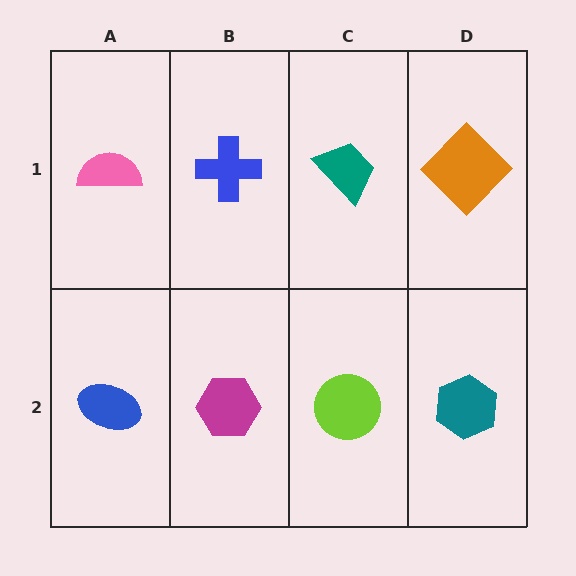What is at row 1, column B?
A blue cross.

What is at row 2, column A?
A blue ellipse.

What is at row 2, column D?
A teal hexagon.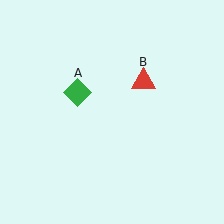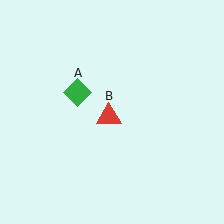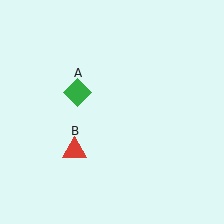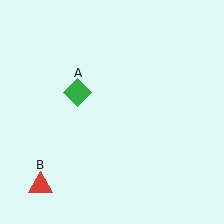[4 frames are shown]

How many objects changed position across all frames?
1 object changed position: red triangle (object B).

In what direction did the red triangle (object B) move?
The red triangle (object B) moved down and to the left.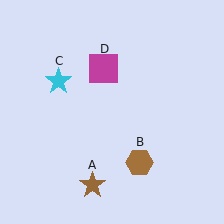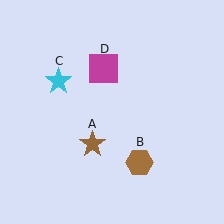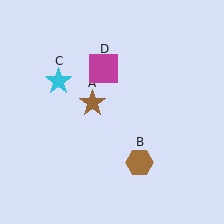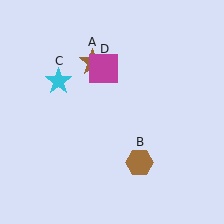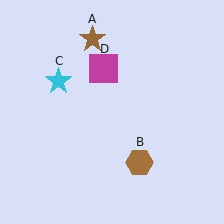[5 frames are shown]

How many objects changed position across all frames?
1 object changed position: brown star (object A).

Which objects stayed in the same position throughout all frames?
Brown hexagon (object B) and cyan star (object C) and magenta square (object D) remained stationary.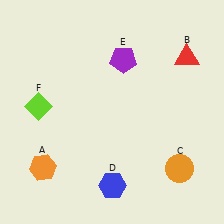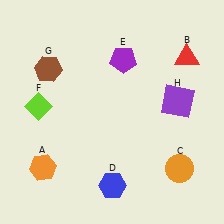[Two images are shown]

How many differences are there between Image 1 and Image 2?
There are 2 differences between the two images.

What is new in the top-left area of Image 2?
A brown hexagon (G) was added in the top-left area of Image 2.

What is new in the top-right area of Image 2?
A purple square (H) was added in the top-right area of Image 2.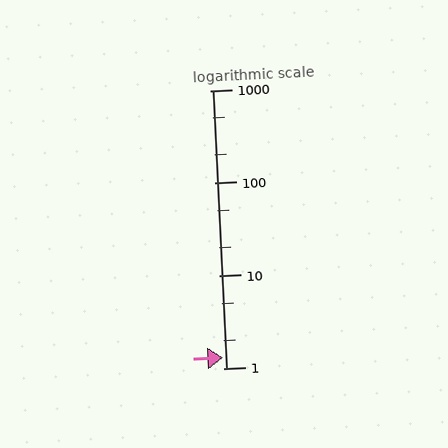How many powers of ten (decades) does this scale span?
The scale spans 3 decades, from 1 to 1000.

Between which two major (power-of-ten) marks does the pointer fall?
The pointer is between 1 and 10.